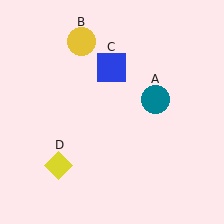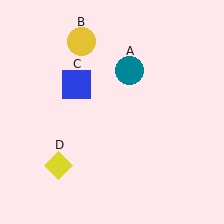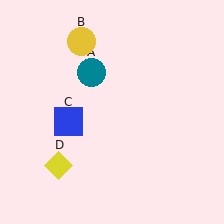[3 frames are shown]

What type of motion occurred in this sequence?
The teal circle (object A), blue square (object C) rotated counterclockwise around the center of the scene.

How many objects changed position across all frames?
2 objects changed position: teal circle (object A), blue square (object C).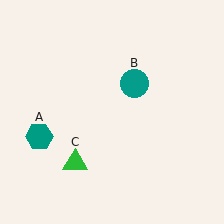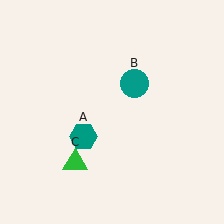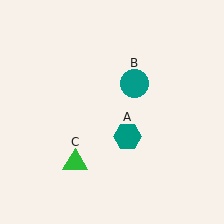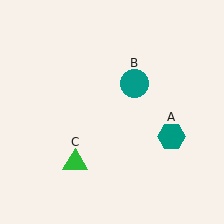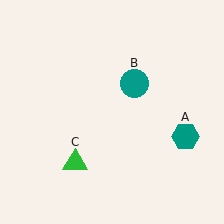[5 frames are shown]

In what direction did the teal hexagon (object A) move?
The teal hexagon (object A) moved right.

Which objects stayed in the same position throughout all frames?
Teal circle (object B) and green triangle (object C) remained stationary.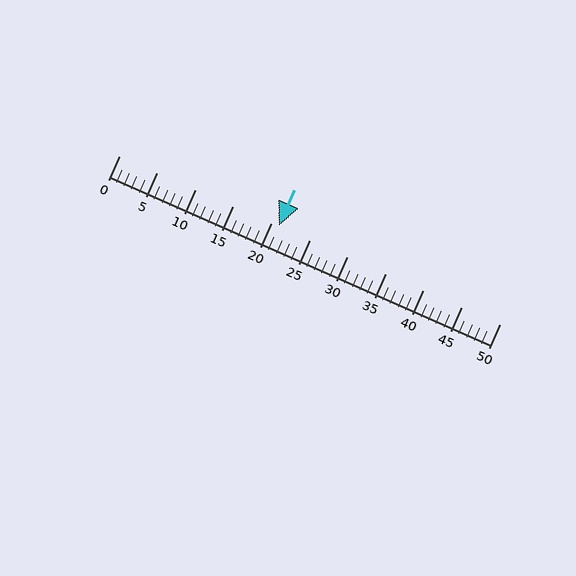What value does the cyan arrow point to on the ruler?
The cyan arrow points to approximately 21.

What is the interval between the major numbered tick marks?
The major tick marks are spaced 5 units apart.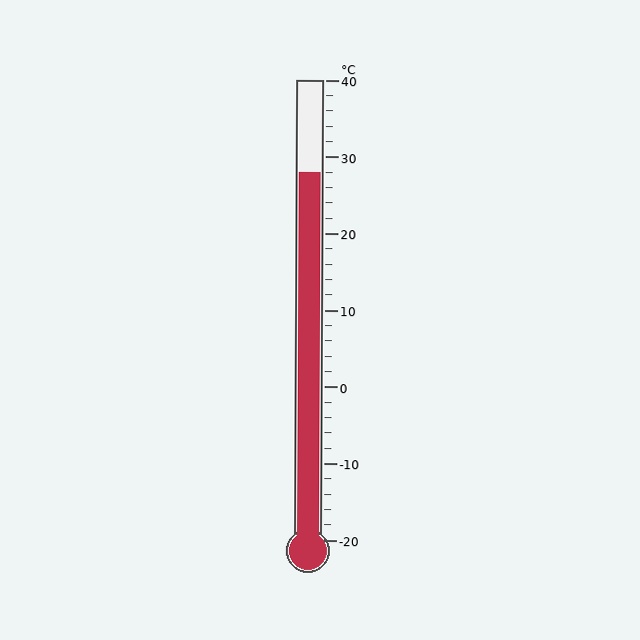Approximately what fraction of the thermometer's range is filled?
The thermometer is filled to approximately 80% of its range.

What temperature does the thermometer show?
The thermometer shows approximately 28°C.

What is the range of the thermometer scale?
The thermometer scale ranges from -20°C to 40°C.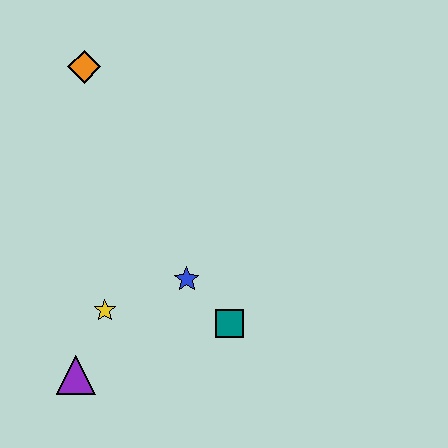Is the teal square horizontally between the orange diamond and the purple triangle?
No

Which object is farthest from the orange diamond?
The purple triangle is farthest from the orange diamond.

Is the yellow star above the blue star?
No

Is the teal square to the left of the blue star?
No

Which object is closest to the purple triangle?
The yellow star is closest to the purple triangle.